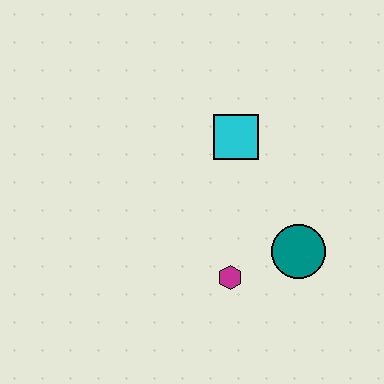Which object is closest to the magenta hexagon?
The teal circle is closest to the magenta hexagon.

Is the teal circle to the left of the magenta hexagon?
No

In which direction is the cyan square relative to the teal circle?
The cyan square is above the teal circle.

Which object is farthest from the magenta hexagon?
The cyan square is farthest from the magenta hexagon.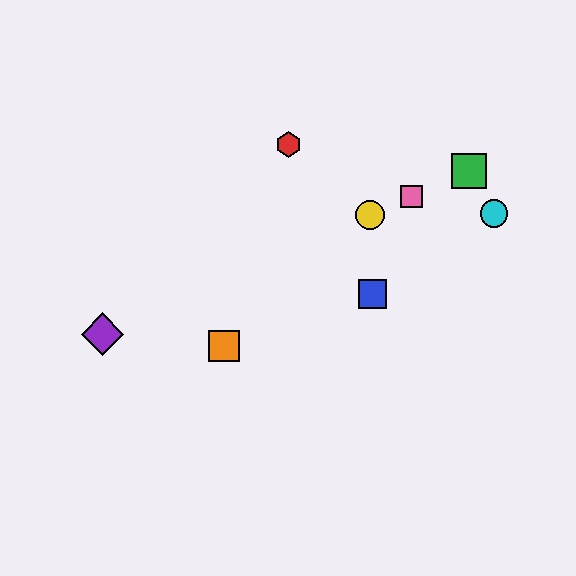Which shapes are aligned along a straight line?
The green square, the yellow circle, the purple diamond, the pink square are aligned along a straight line.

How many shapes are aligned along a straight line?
4 shapes (the green square, the yellow circle, the purple diamond, the pink square) are aligned along a straight line.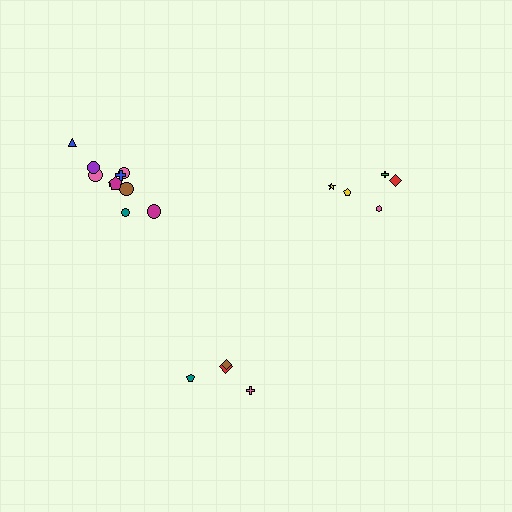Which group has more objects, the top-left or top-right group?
The top-left group.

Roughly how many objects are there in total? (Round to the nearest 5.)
Roughly 20 objects in total.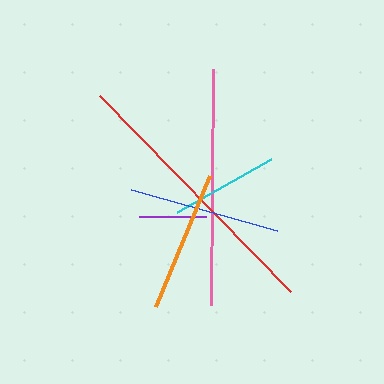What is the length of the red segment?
The red segment is approximately 274 pixels long.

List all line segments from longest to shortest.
From longest to shortest: red, pink, blue, orange, cyan, purple.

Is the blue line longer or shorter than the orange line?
The blue line is longer than the orange line.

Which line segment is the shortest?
The purple line is the shortest at approximately 67 pixels.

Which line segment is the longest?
The red line is the longest at approximately 274 pixels.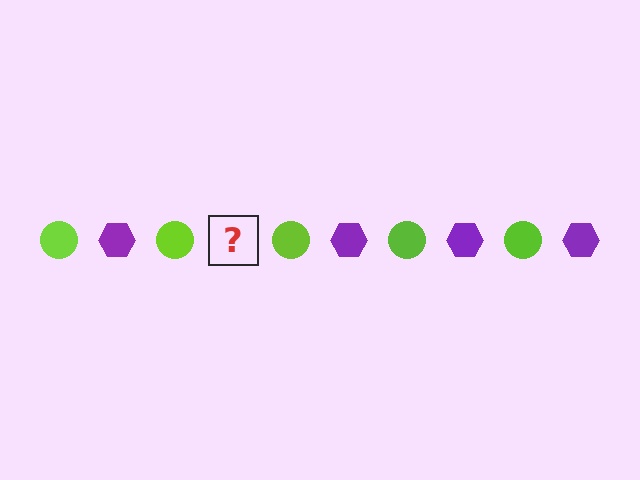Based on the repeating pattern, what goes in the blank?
The blank should be a purple hexagon.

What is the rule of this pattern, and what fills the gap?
The rule is that the pattern alternates between lime circle and purple hexagon. The gap should be filled with a purple hexagon.